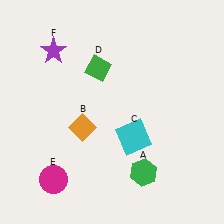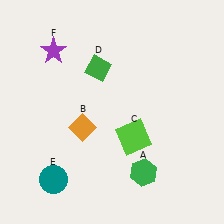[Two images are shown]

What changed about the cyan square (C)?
In Image 1, C is cyan. In Image 2, it changed to lime.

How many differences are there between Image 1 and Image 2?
There are 2 differences between the two images.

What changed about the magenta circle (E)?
In Image 1, E is magenta. In Image 2, it changed to teal.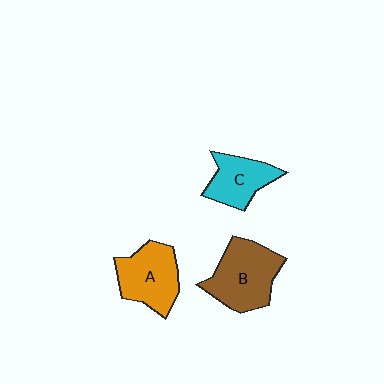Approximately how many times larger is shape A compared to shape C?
Approximately 1.3 times.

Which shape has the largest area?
Shape B (brown).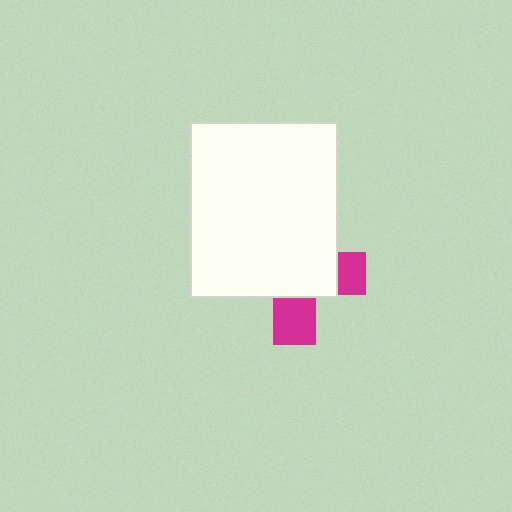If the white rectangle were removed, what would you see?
You would see the complete magenta cross.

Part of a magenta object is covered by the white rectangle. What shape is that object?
It is a cross.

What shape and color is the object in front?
The object in front is a white rectangle.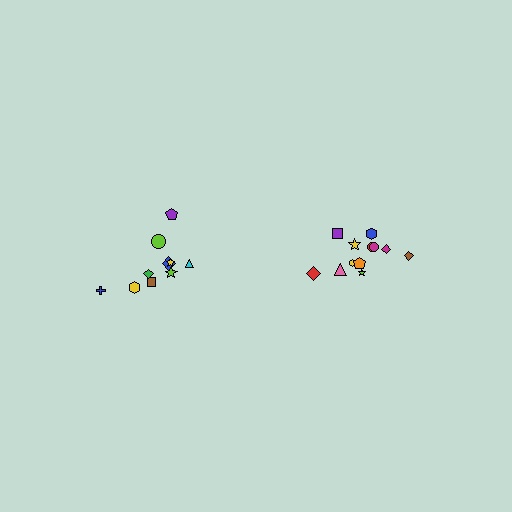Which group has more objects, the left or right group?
The right group.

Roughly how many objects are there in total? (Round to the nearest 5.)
Roughly 20 objects in total.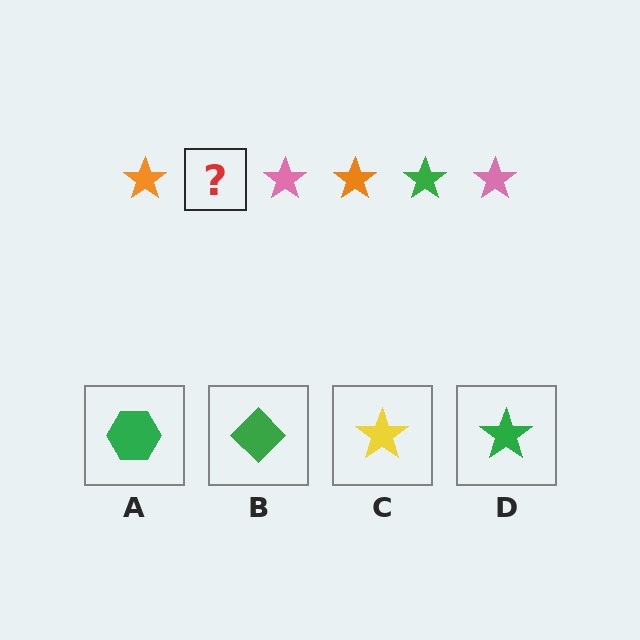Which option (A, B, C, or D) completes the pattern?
D.